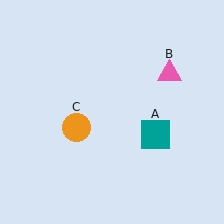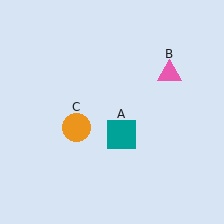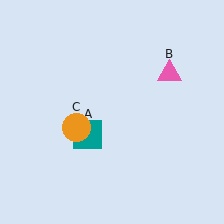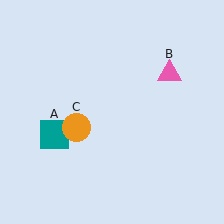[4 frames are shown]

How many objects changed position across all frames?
1 object changed position: teal square (object A).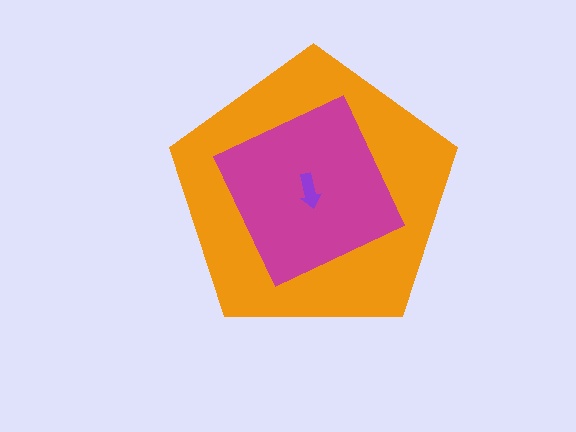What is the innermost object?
The purple arrow.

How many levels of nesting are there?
3.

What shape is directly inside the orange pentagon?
The magenta square.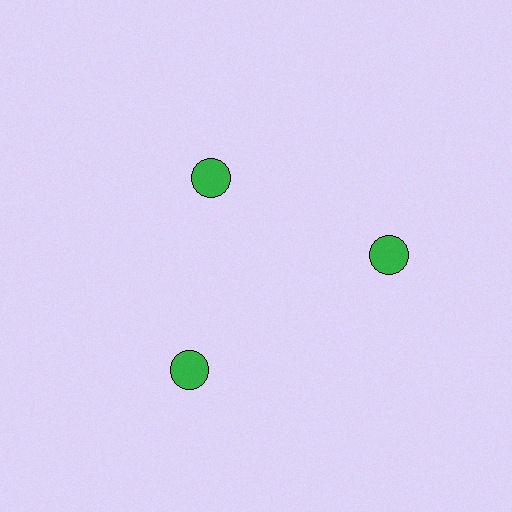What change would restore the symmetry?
The symmetry would be restored by moving it outward, back onto the ring so that all 3 circles sit at equal angles and equal distance from the center.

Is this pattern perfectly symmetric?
No. The 3 green circles are arranged in a ring, but one element near the 11 o'clock position is pulled inward toward the center, breaking the 3-fold rotational symmetry.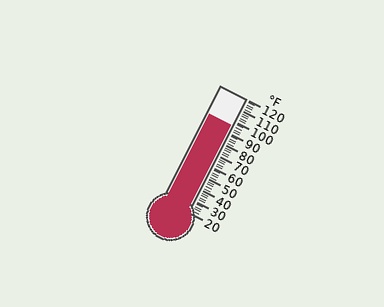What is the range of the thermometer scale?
The thermometer scale ranges from 20°F to 120°F.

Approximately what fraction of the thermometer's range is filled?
The thermometer is filled to approximately 75% of its range.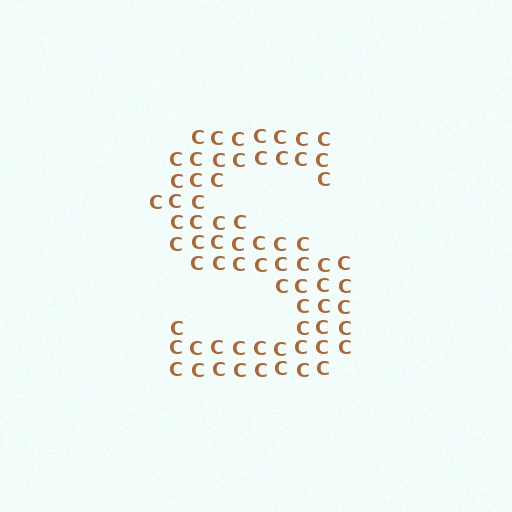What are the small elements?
The small elements are letter C's.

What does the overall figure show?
The overall figure shows the letter S.